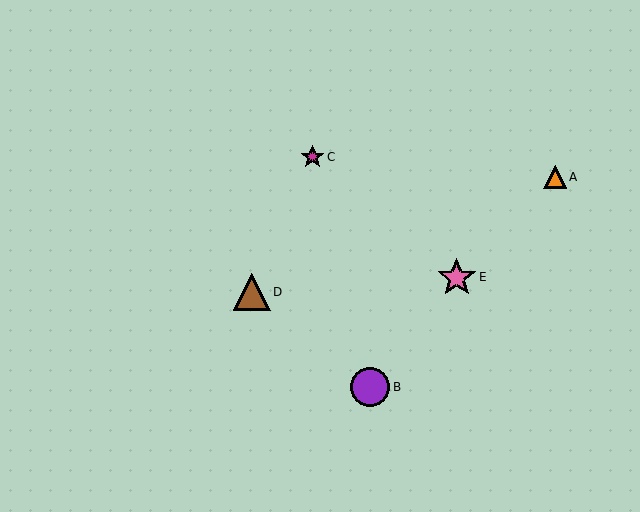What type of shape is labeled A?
Shape A is an orange triangle.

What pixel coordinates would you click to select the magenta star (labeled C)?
Click at (313, 157) to select the magenta star C.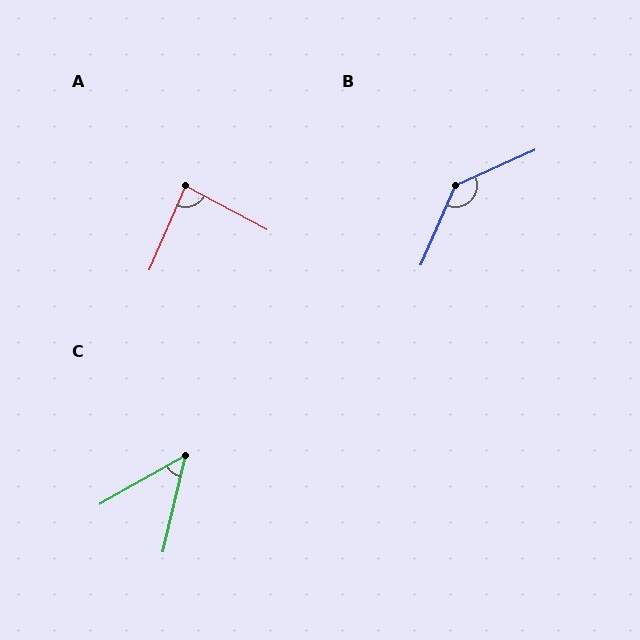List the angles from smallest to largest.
C (47°), A (85°), B (138°).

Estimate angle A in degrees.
Approximately 85 degrees.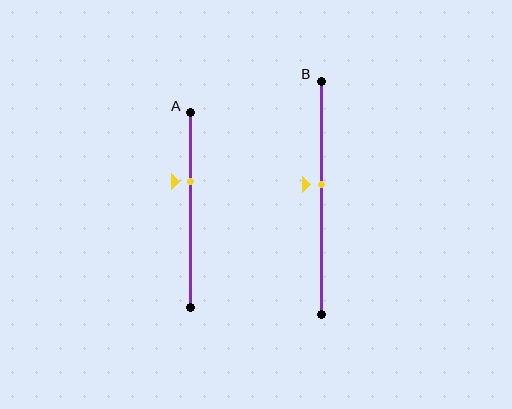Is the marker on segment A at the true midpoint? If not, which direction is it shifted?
No, the marker on segment A is shifted upward by about 15% of the segment length.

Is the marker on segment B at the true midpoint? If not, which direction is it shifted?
No, the marker on segment B is shifted upward by about 6% of the segment length.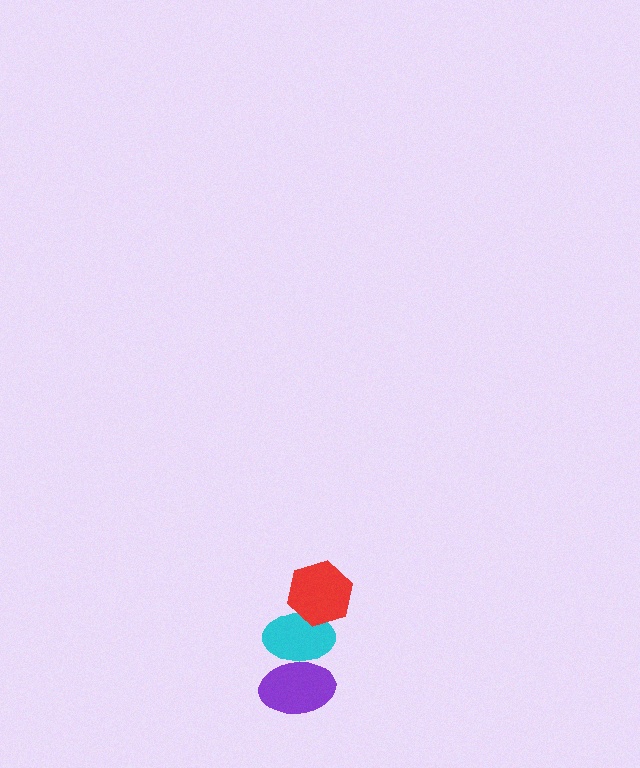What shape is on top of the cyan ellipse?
The red hexagon is on top of the cyan ellipse.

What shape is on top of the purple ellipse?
The cyan ellipse is on top of the purple ellipse.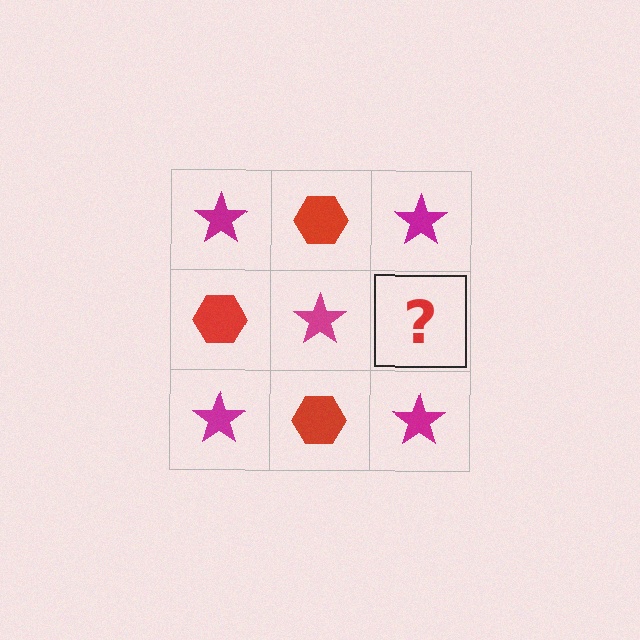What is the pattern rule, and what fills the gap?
The rule is that it alternates magenta star and red hexagon in a checkerboard pattern. The gap should be filled with a red hexagon.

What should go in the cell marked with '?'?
The missing cell should contain a red hexagon.